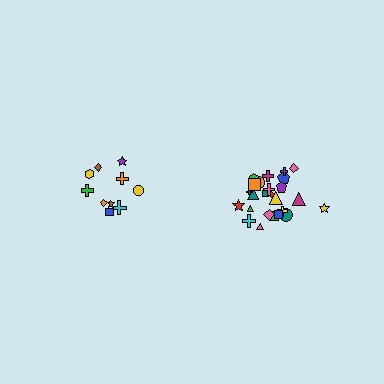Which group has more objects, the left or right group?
The right group.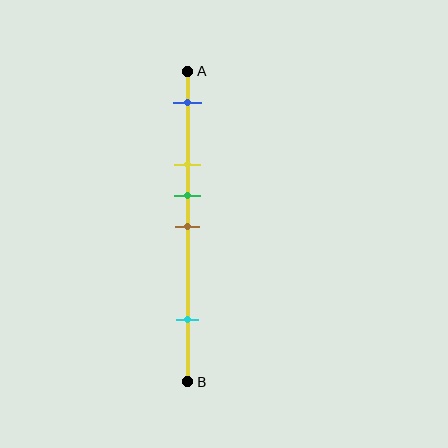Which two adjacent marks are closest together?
The green and brown marks are the closest adjacent pair.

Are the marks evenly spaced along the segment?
No, the marks are not evenly spaced.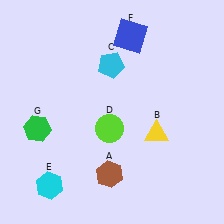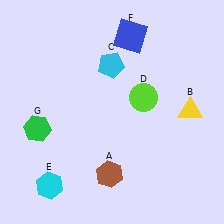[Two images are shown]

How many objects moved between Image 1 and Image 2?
2 objects moved between the two images.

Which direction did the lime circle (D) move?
The lime circle (D) moved right.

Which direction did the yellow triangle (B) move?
The yellow triangle (B) moved right.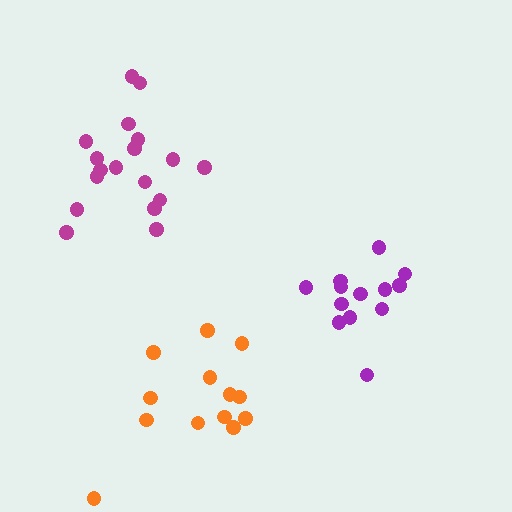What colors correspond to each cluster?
The clusters are colored: orange, magenta, purple.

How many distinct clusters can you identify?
There are 3 distinct clusters.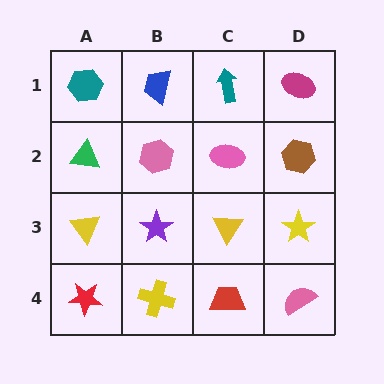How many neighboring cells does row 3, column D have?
3.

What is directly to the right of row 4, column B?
A red trapezoid.